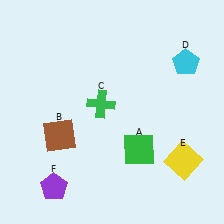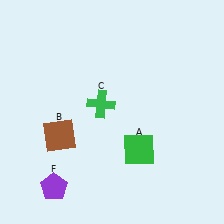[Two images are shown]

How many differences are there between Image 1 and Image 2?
There are 2 differences between the two images.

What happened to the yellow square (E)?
The yellow square (E) was removed in Image 2. It was in the bottom-right area of Image 1.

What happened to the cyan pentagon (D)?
The cyan pentagon (D) was removed in Image 2. It was in the top-right area of Image 1.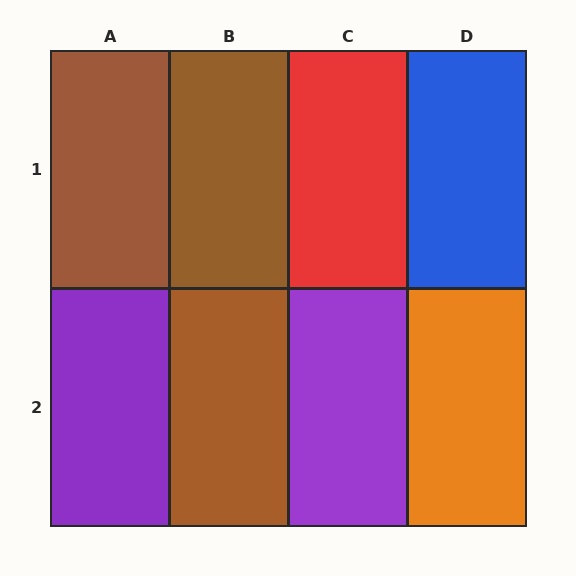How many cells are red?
1 cell is red.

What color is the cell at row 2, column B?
Brown.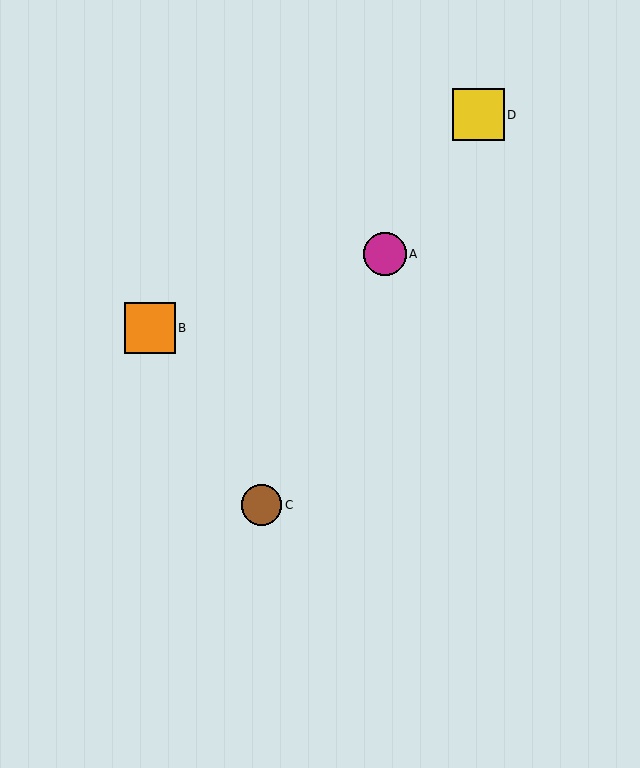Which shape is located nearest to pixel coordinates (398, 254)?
The magenta circle (labeled A) at (385, 254) is nearest to that location.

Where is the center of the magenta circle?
The center of the magenta circle is at (385, 254).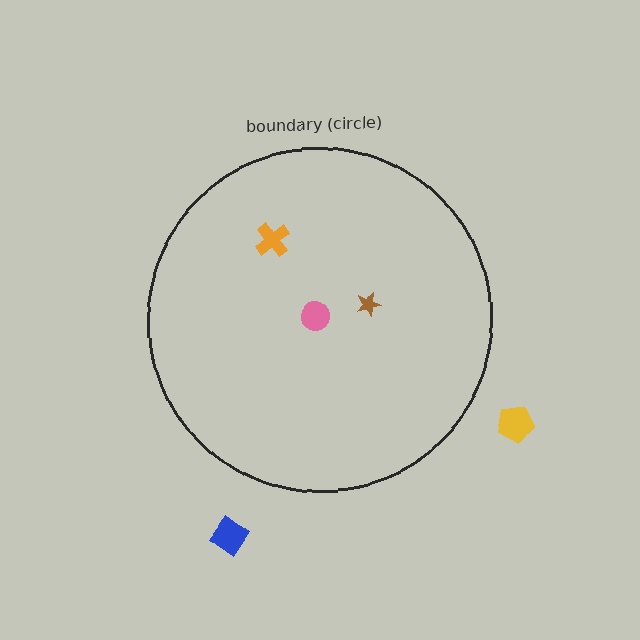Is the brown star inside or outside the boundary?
Inside.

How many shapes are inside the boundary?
3 inside, 2 outside.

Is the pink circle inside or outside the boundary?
Inside.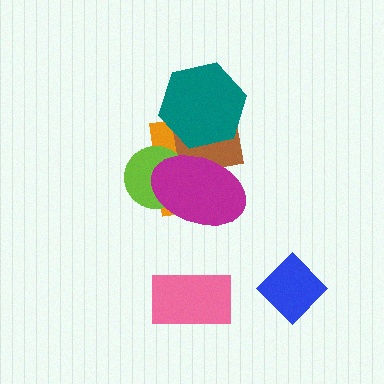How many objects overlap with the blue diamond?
0 objects overlap with the blue diamond.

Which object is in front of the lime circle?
The magenta ellipse is in front of the lime circle.